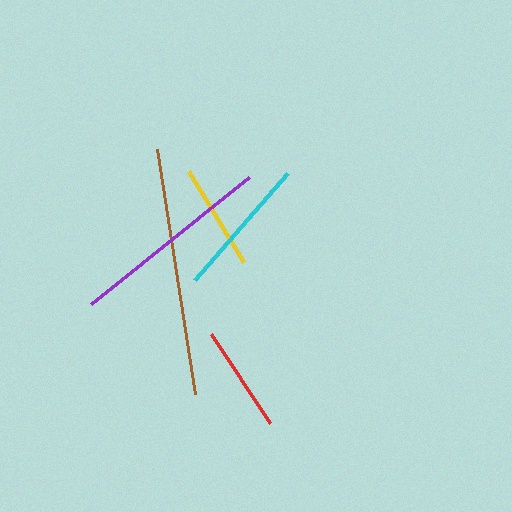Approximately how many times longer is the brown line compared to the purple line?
The brown line is approximately 1.2 times the length of the purple line.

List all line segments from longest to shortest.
From longest to shortest: brown, purple, cyan, yellow, red.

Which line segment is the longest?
The brown line is the longest at approximately 248 pixels.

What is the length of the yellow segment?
The yellow segment is approximately 107 pixels long.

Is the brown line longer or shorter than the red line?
The brown line is longer than the red line.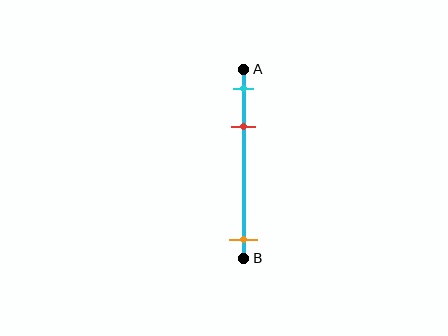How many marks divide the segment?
There are 3 marks dividing the segment.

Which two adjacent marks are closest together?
The cyan and red marks are the closest adjacent pair.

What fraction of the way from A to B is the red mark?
The red mark is approximately 30% (0.3) of the way from A to B.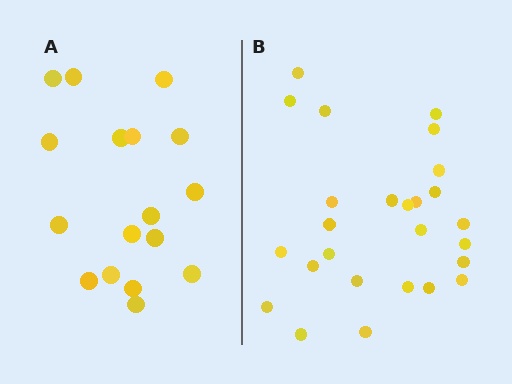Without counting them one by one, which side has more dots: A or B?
Region B (the right region) has more dots.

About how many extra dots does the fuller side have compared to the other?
Region B has roughly 8 or so more dots than region A.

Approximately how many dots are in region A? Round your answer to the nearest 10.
About 20 dots. (The exact count is 17, which rounds to 20.)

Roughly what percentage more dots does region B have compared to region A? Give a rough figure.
About 55% more.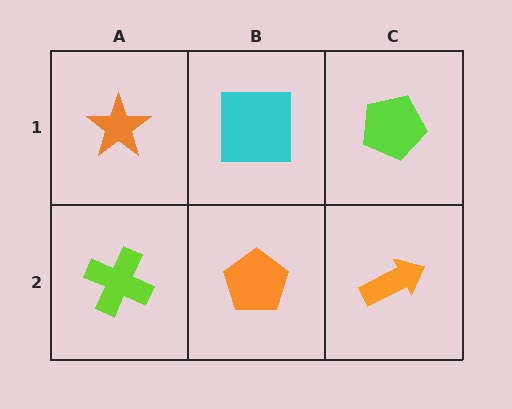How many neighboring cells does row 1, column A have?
2.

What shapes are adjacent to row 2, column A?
An orange star (row 1, column A), an orange pentagon (row 2, column B).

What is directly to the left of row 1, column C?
A cyan square.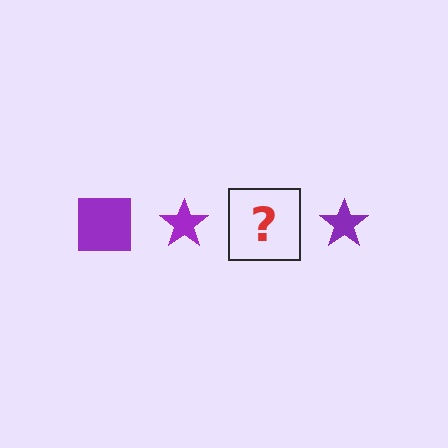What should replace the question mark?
The question mark should be replaced with a purple square.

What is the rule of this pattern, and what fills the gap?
The rule is that the pattern cycles through square, star shapes in purple. The gap should be filled with a purple square.